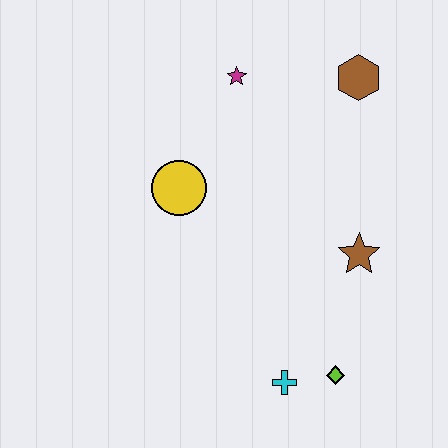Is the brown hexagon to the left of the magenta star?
No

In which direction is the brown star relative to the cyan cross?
The brown star is above the cyan cross.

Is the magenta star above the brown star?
Yes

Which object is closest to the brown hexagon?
The magenta star is closest to the brown hexagon.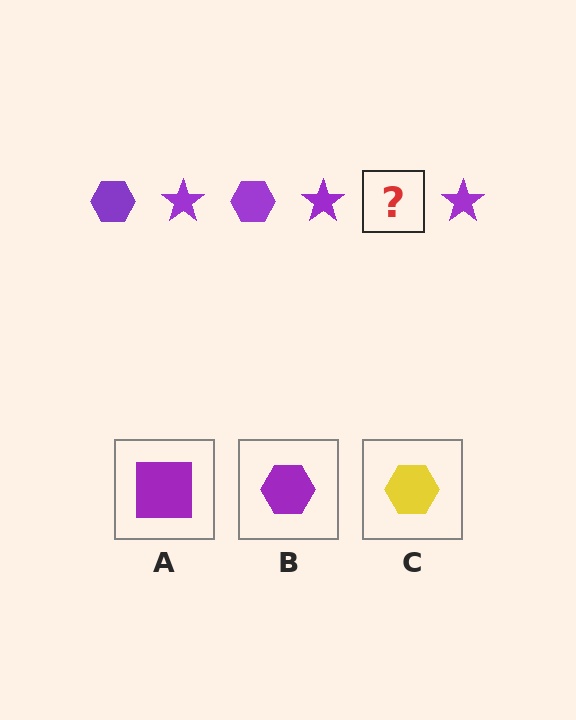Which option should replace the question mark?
Option B.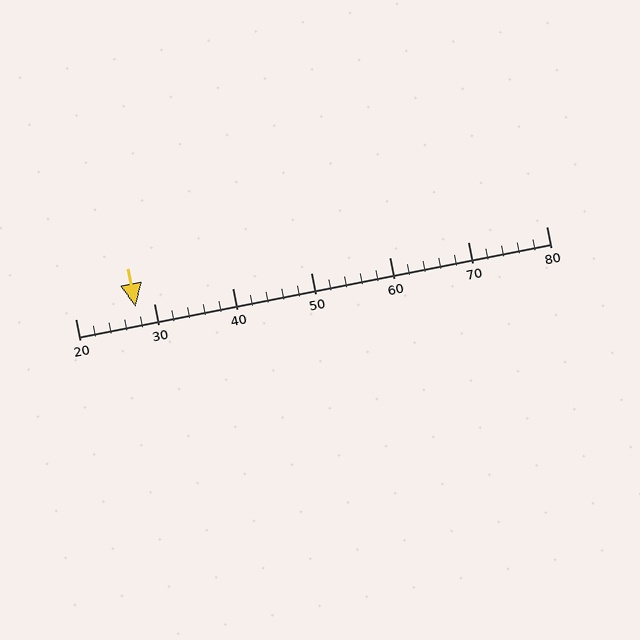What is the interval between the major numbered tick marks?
The major tick marks are spaced 10 units apart.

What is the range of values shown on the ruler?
The ruler shows values from 20 to 80.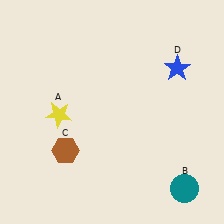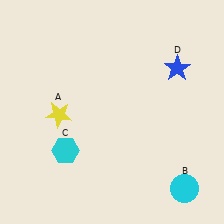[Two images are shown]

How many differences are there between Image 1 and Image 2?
There are 2 differences between the two images.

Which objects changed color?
B changed from teal to cyan. C changed from brown to cyan.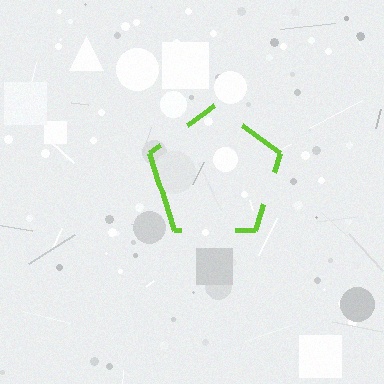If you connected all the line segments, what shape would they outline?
They would outline a pentagon.